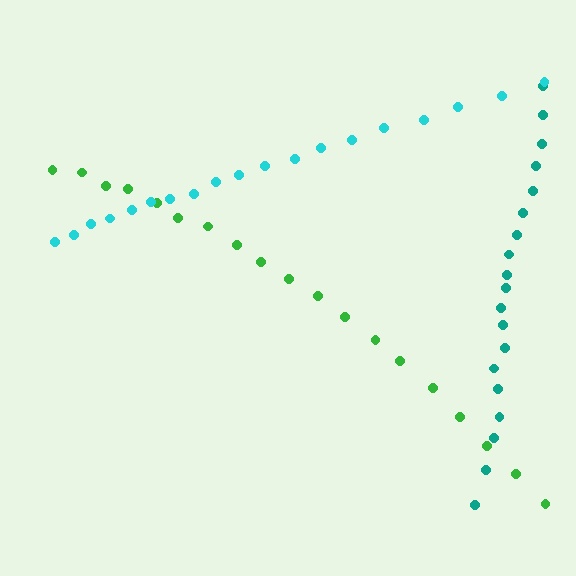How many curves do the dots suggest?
There are 3 distinct paths.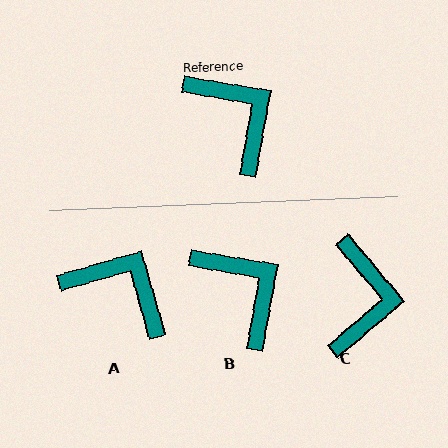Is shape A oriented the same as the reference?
No, it is off by about 26 degrees.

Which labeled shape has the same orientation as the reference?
B.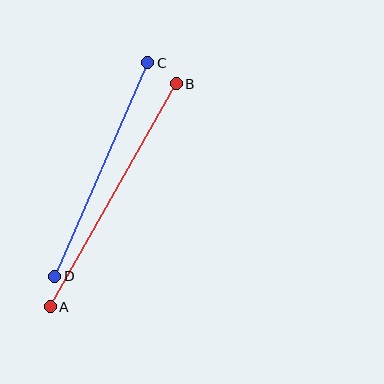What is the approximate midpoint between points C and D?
The midpoint is at approximately (101, 169) pixels.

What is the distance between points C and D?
The distance is approximately 233 pixels.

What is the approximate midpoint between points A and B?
The midpoint is at approximately (113, 195) pixels.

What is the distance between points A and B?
The distance is approximately 256 pixels.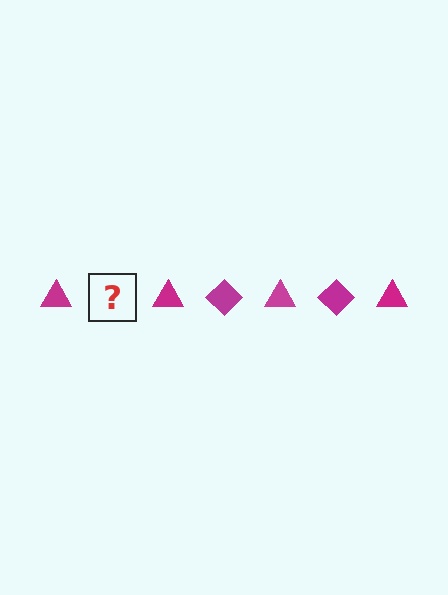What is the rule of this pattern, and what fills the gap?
The rule is that the pattern cycles through triangle, diamond shapes in magenta. The gap should be filled with a magenta diamond.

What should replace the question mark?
The question mark should be replaced with a magenta diamond.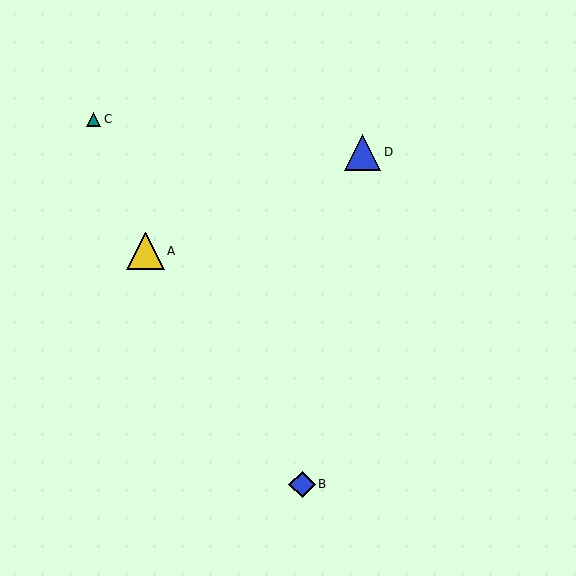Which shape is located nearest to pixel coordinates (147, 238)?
The yellow triangle (labeled A) at (146, 251) is nearest to that location.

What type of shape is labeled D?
Shape D is a blue triangle.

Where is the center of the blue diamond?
The center of the blue diamond is at (302, 484).